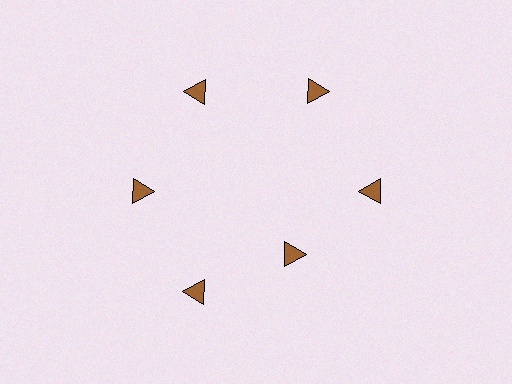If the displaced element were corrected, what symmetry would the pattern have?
It would have 6-fold rotational symmetry — the pattern would map onto itself every 60 degrees.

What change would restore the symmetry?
The symmetry would be restored by moving it outward, back onto the ring so that all 6 triangles sit at equal angles and equal distance from the center.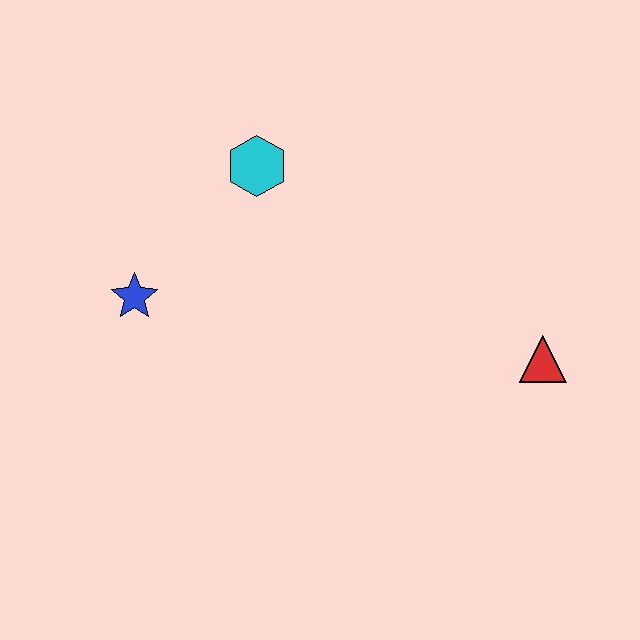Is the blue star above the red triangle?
Yes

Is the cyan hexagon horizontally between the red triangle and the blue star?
Yes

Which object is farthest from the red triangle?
The blue star is farthest from the red triangle.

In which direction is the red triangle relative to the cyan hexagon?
The red triangle is to the right of the cyan hexagon.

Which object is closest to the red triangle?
The cyan hexagon is closest to the red triangle.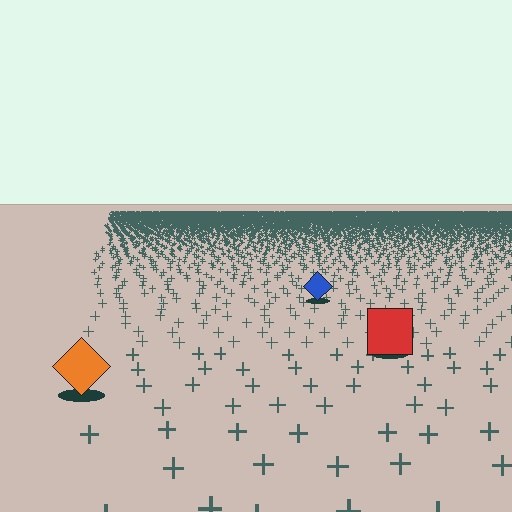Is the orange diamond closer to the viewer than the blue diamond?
Yes. The orange diamond is closer — you can tell from the texture gradient: the ground texture is coarser near it.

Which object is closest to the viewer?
The orange diamond is closest. The texture marks near it are larger and more spread out.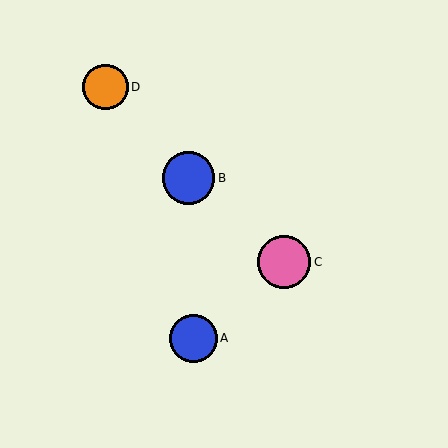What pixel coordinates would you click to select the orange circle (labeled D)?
Click at (105, 87) to select the orange circle D.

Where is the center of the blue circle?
The center of the blue circle is at (188, 178).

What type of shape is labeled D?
Shape D is an orange circle.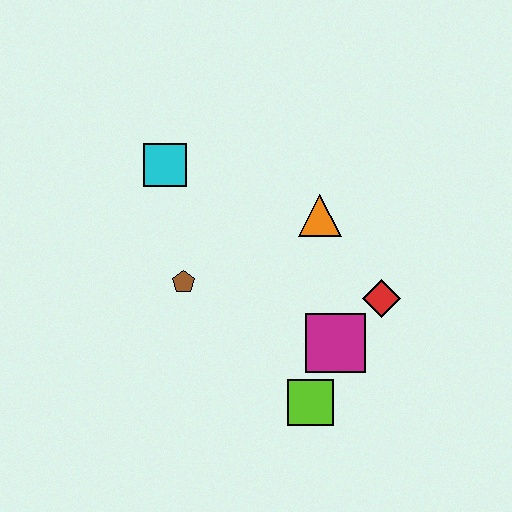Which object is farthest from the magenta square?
The cyan square is farthest from the magenta square.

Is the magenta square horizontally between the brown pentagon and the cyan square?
No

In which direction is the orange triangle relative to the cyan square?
The orange triangle is to the right of the cyan square.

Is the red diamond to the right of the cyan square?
Yes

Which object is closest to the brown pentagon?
The cyan square is closest to the brown pentagon.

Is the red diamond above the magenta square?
Yes